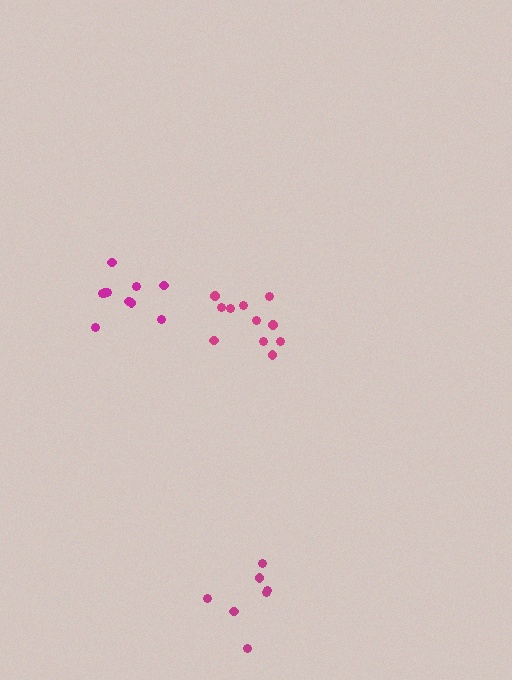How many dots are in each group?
Group 1: 11 dots, Group 2: 7 dots, Group 3: 10 dots (28 total).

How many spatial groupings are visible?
There are 3 spatial groupings.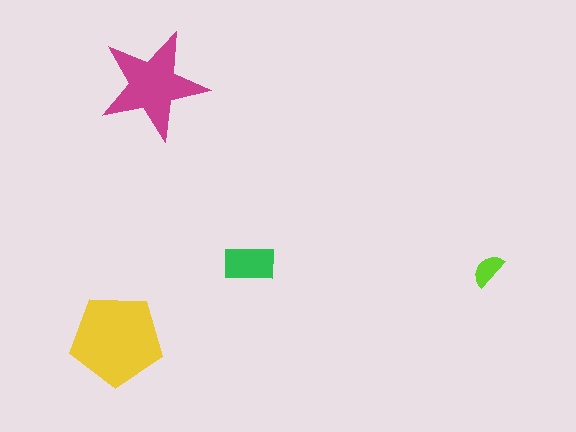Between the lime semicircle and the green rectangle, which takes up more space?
The green rectangle.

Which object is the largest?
The yellow pentagon.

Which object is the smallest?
The lime semicircle.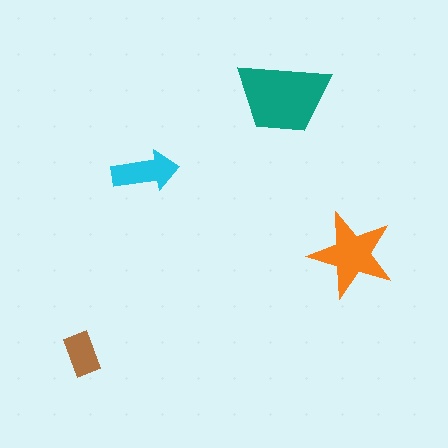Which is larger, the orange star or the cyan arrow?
The orange star.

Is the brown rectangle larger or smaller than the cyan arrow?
Smaller.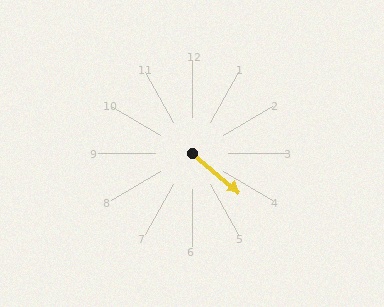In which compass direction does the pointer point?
Southeast.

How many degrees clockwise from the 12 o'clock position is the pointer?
Approximately 130 degrees.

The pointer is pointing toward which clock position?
Roughly 4 o'clock.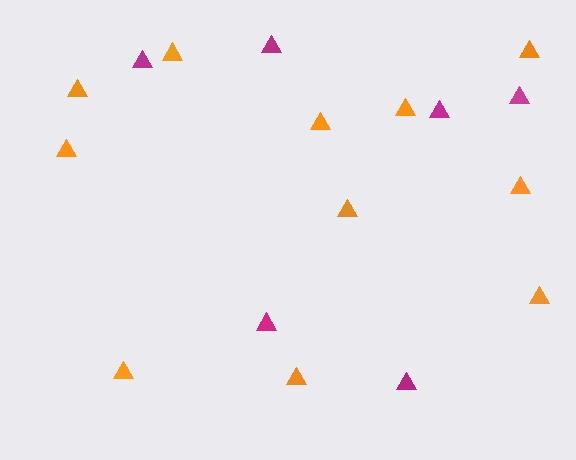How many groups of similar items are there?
There are 2 groups: one group of orange triangles (11) and one group of magenta triangles (6).